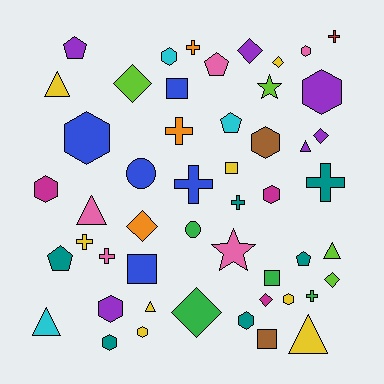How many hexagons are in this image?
There are 12 hexagons.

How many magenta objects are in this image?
There are 3 magenta objects.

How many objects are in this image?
There are 50 objects.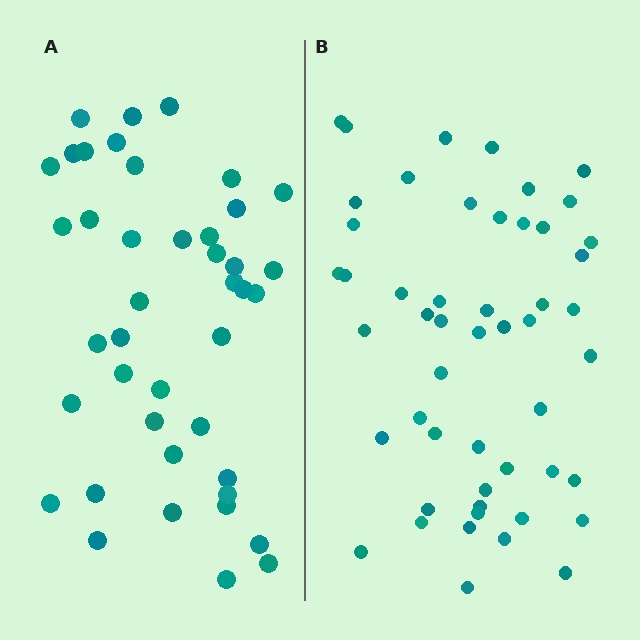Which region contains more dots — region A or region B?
Region B (the right region) has more dots.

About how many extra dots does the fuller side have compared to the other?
Region B has roughly 8 or so more dots than region A.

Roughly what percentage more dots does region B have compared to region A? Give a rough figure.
About 20% more.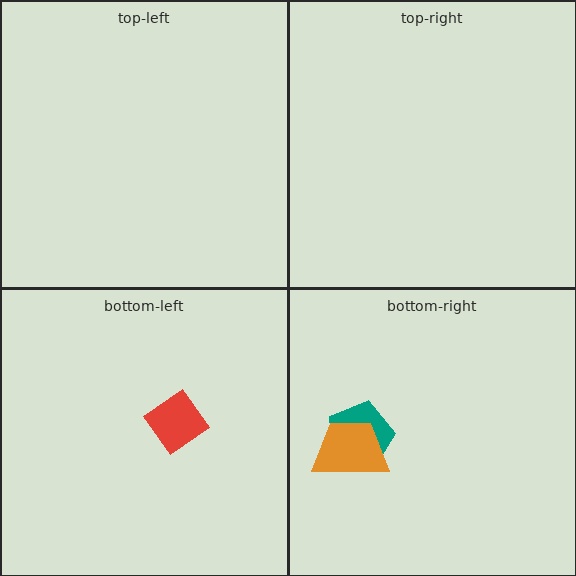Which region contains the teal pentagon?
The bottom-right region.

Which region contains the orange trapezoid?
The bottom-right region.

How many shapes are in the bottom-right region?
2.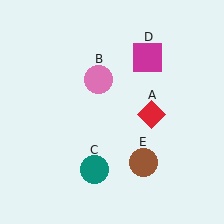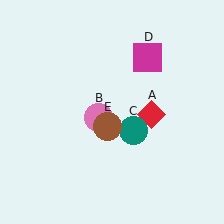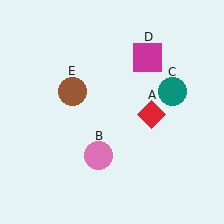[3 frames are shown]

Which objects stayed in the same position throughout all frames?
Red diamond (object A) and magenta square (object D) remained stationary.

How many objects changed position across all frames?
3 objects changed position: pink circle (object B), teal circle (object C), brown circle (object E).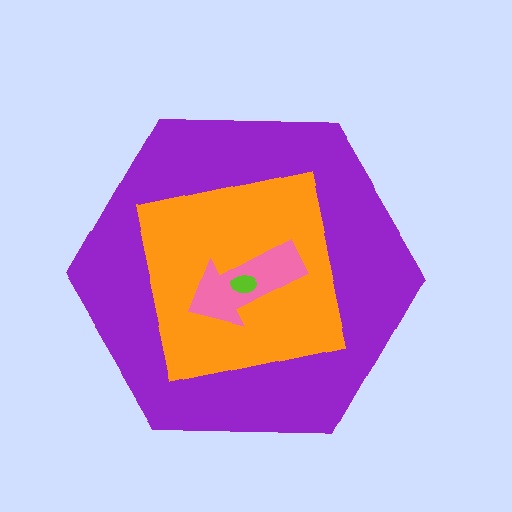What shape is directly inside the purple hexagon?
The orange square.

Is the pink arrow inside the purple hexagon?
Yes.